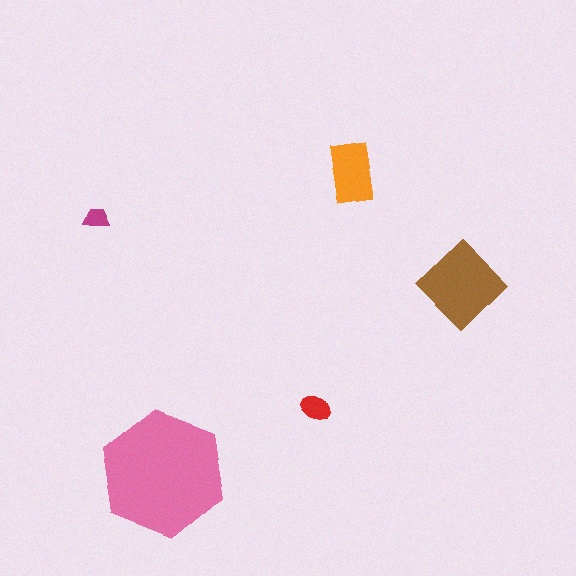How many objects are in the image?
There are 5 objects in the image.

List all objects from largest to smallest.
The pink hexagon, the brown diamond, the orange rectangle, the red ellipse, the magenta trapezoid.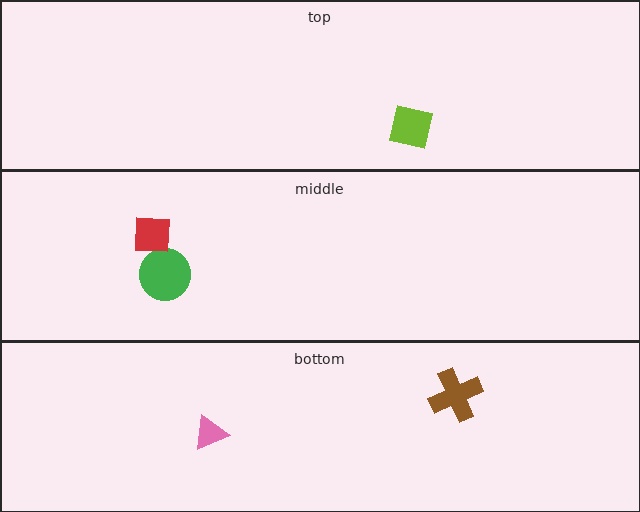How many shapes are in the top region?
1.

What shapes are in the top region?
The lime square.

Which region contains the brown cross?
The bottom region.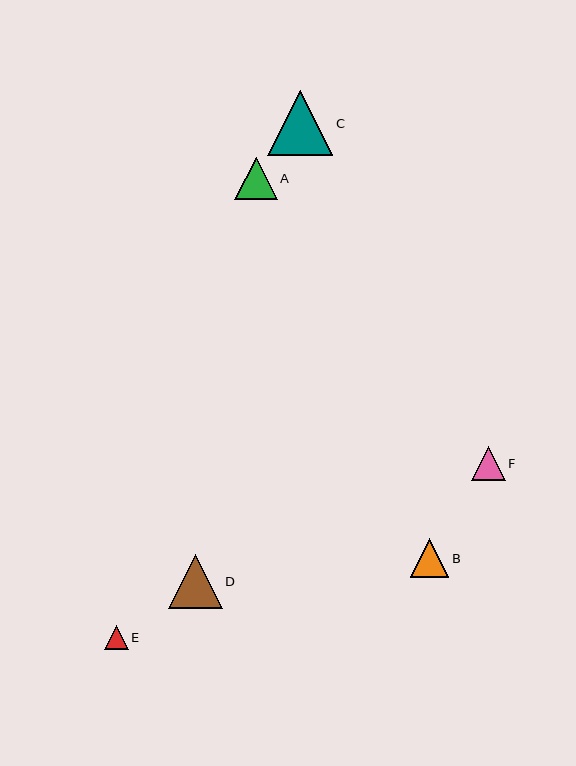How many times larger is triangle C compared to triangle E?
Triangle C is approximately 2.7 times the size of triangle E.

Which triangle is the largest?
Triangle C is the largest with a size of approximately 65 pixels.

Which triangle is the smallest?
Triangle E is the smallest with a size of approximately 24 pixels.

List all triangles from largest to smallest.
From largest to smallest: C, D, A, B, F, E.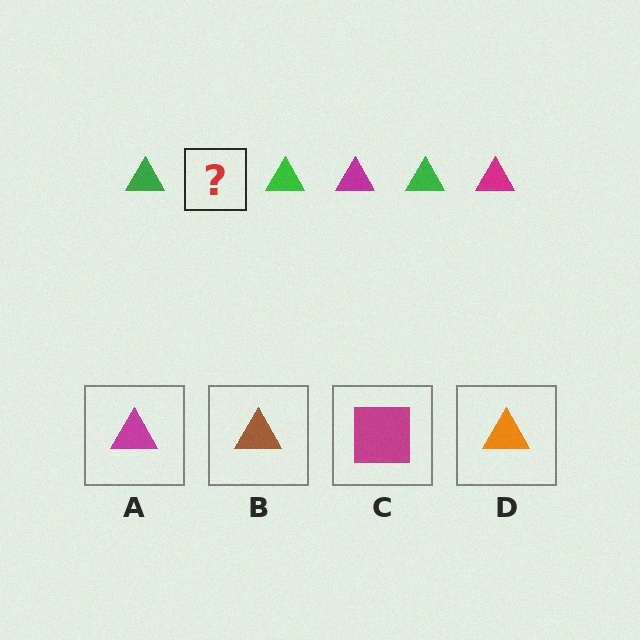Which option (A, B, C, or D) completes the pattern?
A.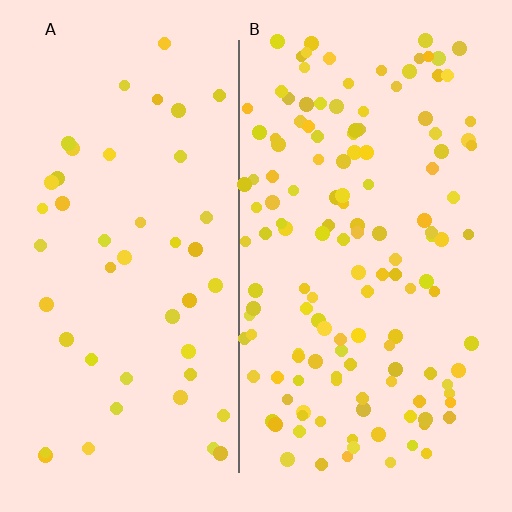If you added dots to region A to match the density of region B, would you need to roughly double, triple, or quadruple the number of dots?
Approximately triple.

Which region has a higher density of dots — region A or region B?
B (the right).